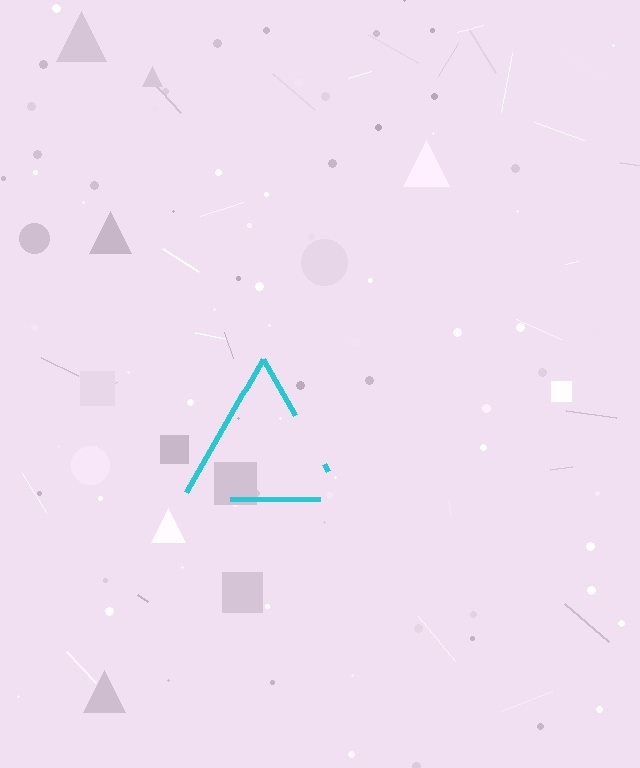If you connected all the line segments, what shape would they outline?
They would outline a triangle.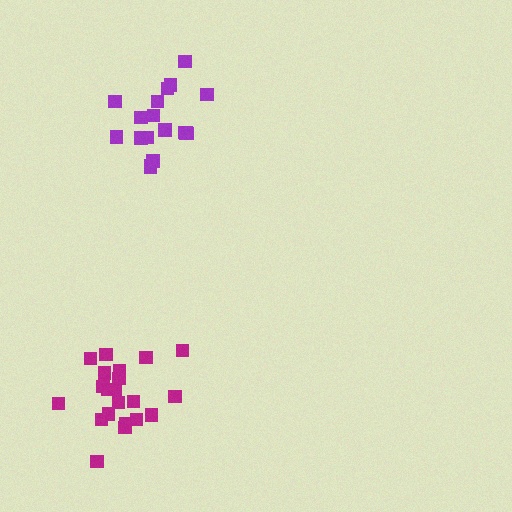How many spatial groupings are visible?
There are 2 spatial groupings.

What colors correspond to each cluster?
The clusters are colored: magenta, purple.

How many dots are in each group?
Group 1: 21 dots, Group 2: 18 dots (39 total).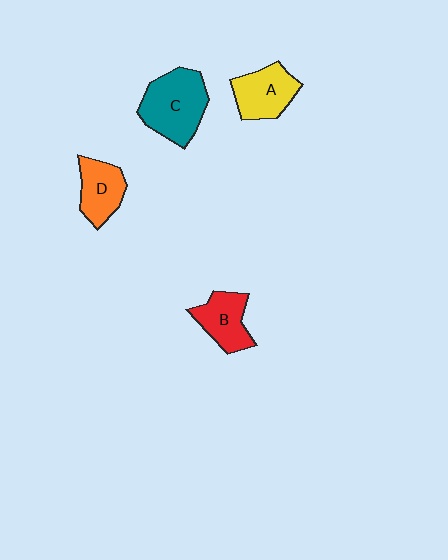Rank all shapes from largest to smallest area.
From largest to smallest: C (teal), A (yellow), B (red), D (orange).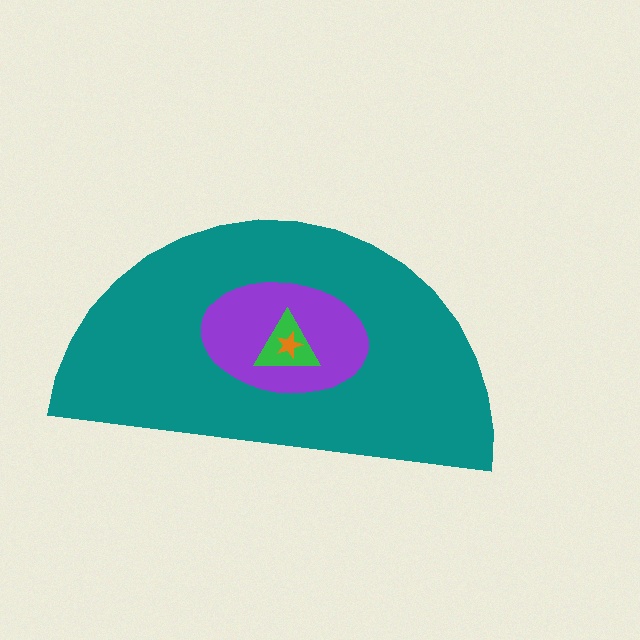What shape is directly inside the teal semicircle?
The purple ellipse.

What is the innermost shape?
The orange star.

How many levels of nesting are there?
4.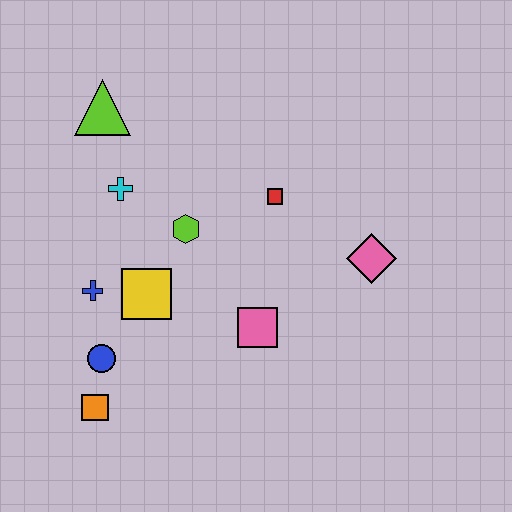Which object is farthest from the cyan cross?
The pink diamond is farthest from the cyan cross.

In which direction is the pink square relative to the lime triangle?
The pink square is below the lime triangle.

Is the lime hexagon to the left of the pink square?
Yes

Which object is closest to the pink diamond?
The red square is closest to the pink diamond.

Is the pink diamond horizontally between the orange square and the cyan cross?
No